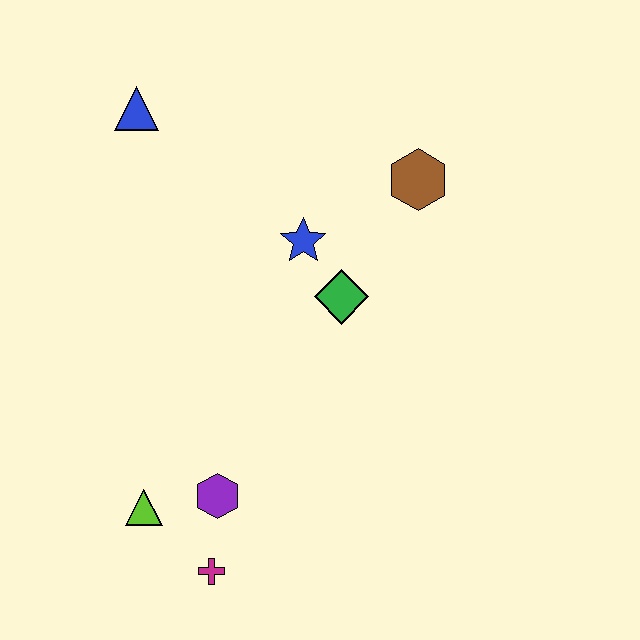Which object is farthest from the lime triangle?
The brown hexagon is farthest from the lime triangle.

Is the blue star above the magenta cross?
Yes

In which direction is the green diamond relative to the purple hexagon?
The green diamond is above the purple hexagon.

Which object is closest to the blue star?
The green diamond is closest to the blue star.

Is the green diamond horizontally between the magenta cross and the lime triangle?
No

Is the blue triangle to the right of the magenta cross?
No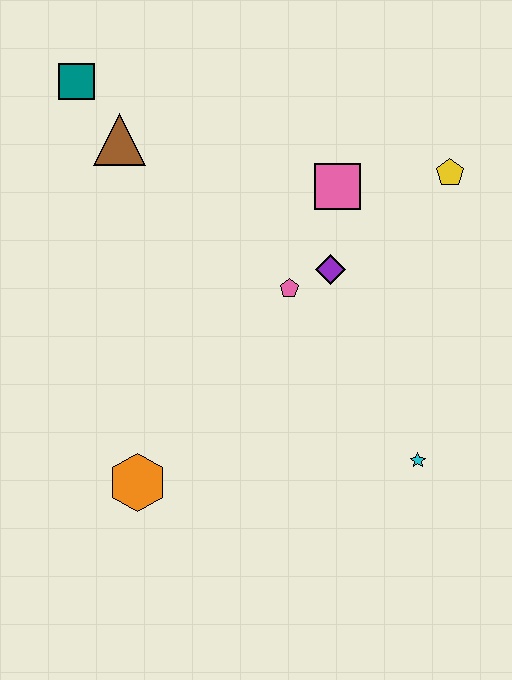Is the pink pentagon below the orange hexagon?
No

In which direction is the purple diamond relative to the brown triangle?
The purple diamond is to the right of the brown triangle.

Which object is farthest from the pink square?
The orange hexagon is farthest from the pink square.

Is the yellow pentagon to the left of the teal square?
No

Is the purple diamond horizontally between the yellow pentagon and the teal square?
Yes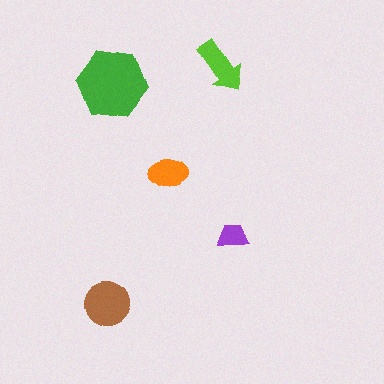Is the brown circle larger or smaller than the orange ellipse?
Larger.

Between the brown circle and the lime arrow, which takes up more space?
The brown circle.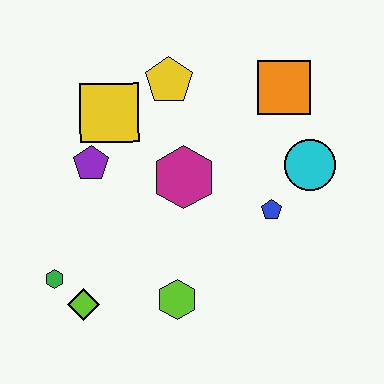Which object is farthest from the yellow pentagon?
The lime diamond is farthest from the yellow pentagon.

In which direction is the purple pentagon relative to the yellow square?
The purple pentagon is below the yellow square.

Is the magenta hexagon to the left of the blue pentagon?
Yes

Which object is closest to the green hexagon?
The lime diamond is closest to the green hexagon.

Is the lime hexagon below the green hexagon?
Yes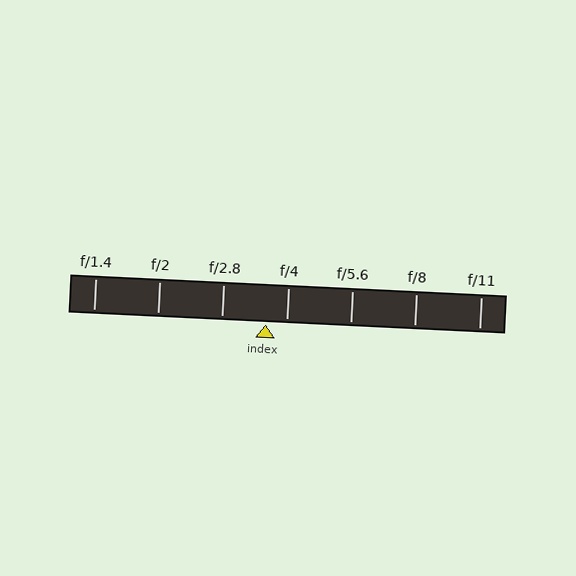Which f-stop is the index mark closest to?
The index mark is closest to f/4.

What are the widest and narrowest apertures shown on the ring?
The widest aperture shown is f/1.4 and the narrowest is f/11.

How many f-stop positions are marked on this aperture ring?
There are 7 f-stop positions marked.